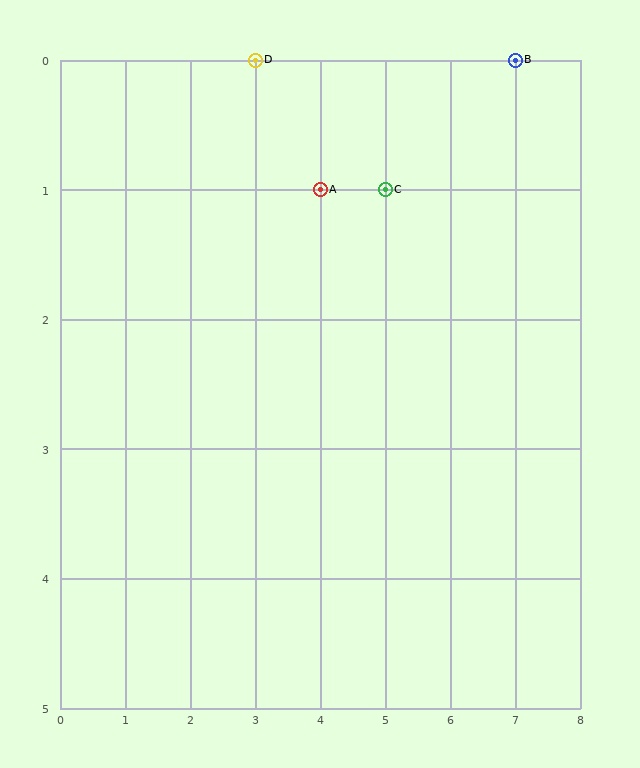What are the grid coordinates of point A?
Point A is at grid coordinates (4, 1).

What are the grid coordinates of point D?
Point D is at grid coordinates (3, 0).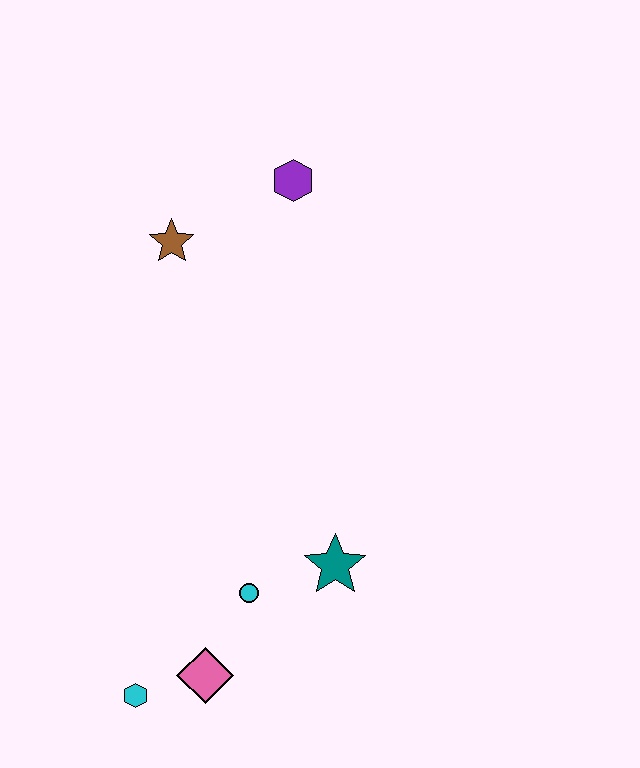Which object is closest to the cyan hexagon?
The pink diamond is closest to the cyan hexagon.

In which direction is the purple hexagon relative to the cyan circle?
The purple hexagon is above the cyan circle.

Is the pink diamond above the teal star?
No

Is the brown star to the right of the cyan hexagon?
Yes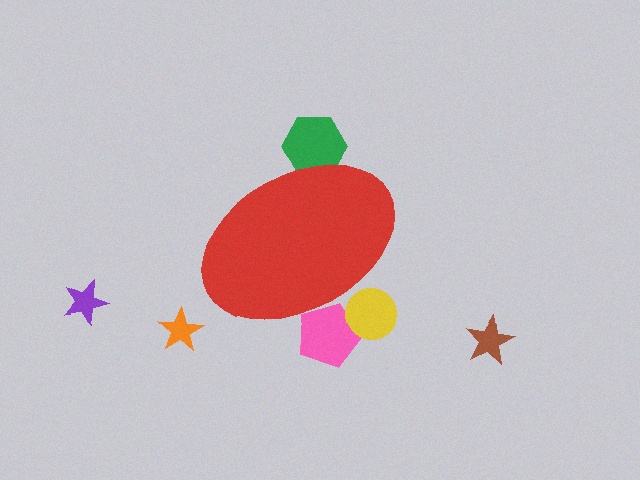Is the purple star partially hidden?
No, the purple star is fully visible.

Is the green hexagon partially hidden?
Yes, the green hexagon is partially hidden behind the red ellipse.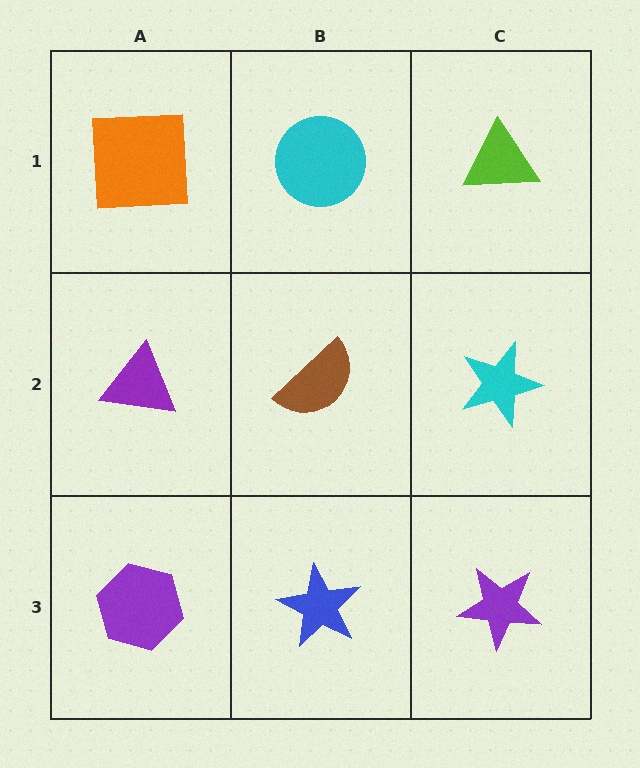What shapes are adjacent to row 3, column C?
A cyan star (row 2, column C), a blue star (row 3, column B).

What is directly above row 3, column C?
A cyan star.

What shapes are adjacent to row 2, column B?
A cyan circle (row 1, column B), a blue star (row 3, column B), a purple triangle (row 2, column A), a cyan star (row 2, column C).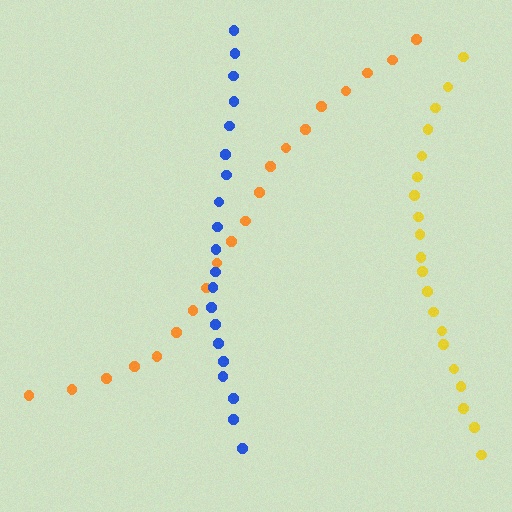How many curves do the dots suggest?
There are 3 distinct paths.